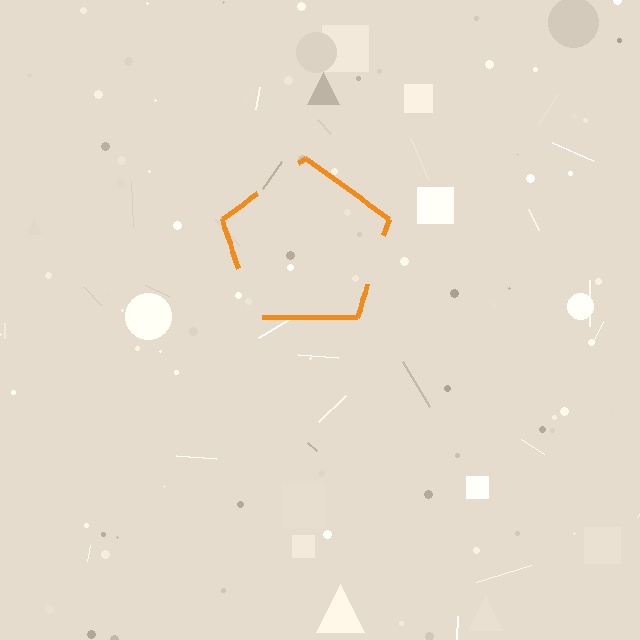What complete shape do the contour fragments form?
The contour fragments form a pentagon.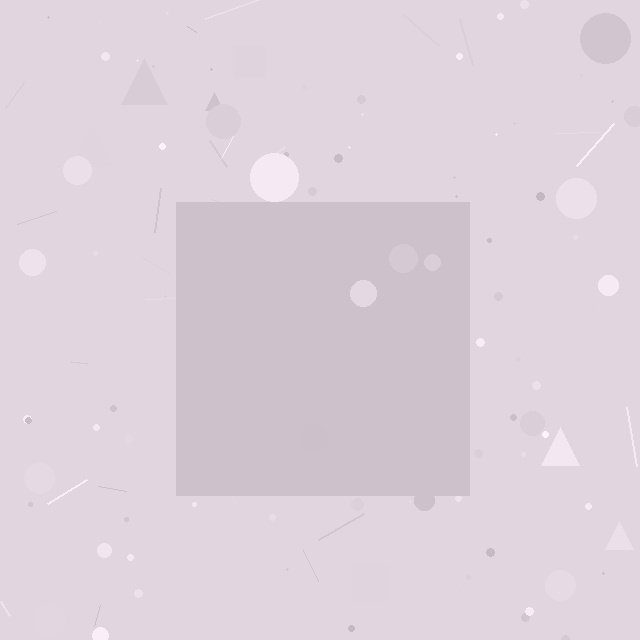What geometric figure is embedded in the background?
A square is embedded in the background.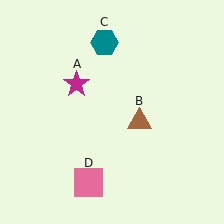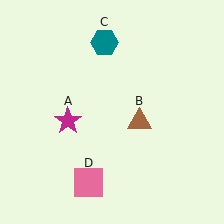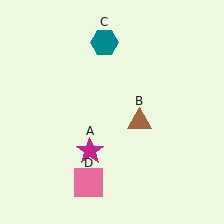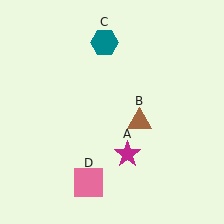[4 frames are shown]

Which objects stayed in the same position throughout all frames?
Brown triangle (object B) and teal hexagon (object C) and pink square (object D) remained stationary.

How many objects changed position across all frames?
1 object changed position: magenta star (object A).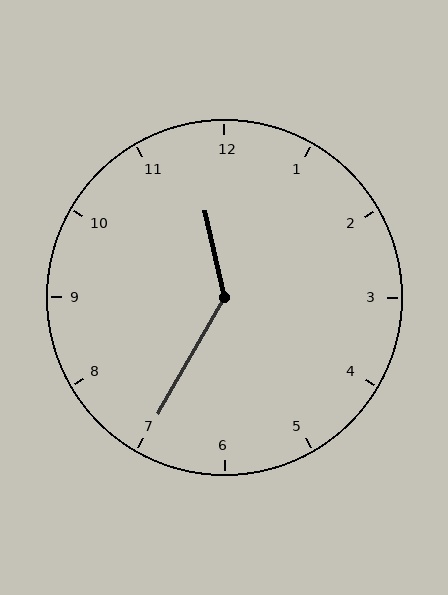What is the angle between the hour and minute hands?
Approximately 138 degrees.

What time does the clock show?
11:35.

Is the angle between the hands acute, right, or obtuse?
It is obtuse.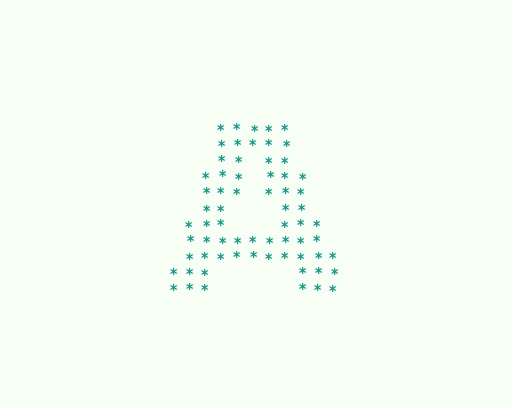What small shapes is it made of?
It is made of small asterisks.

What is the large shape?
The large shape is the letter A.